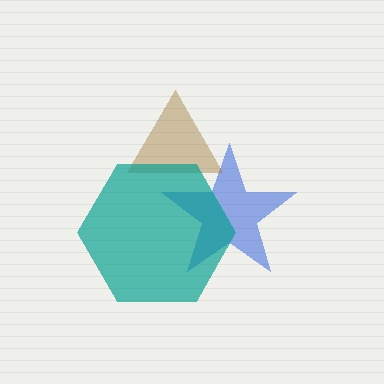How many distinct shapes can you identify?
There are 3 distinct shapes: a blue star, a brown triangle, a teal hexagon.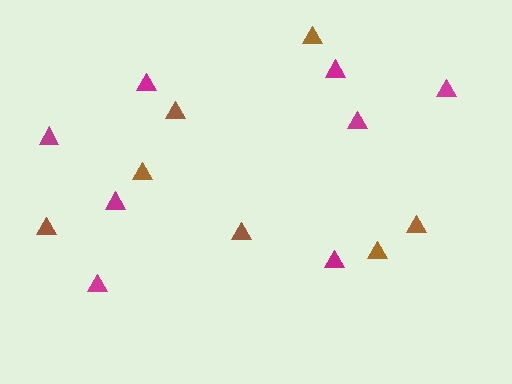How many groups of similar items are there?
There are 2 groups: one group of brown triangles (7) and one group of magenta triangles (8).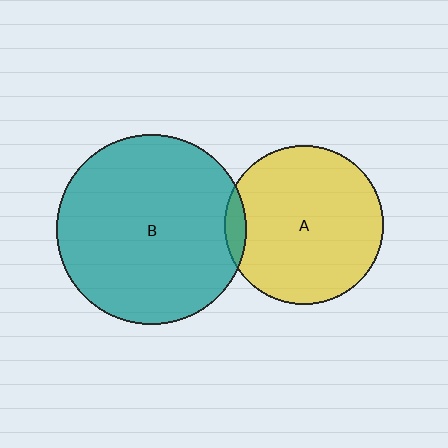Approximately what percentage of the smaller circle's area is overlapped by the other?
Approximately 5%.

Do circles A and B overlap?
Yes.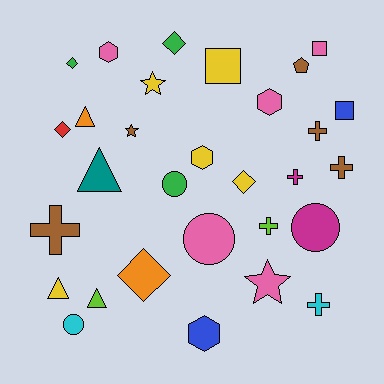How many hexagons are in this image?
There are 4 hexagons.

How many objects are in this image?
There are 30 objects.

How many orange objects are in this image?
There are 2 orange objects.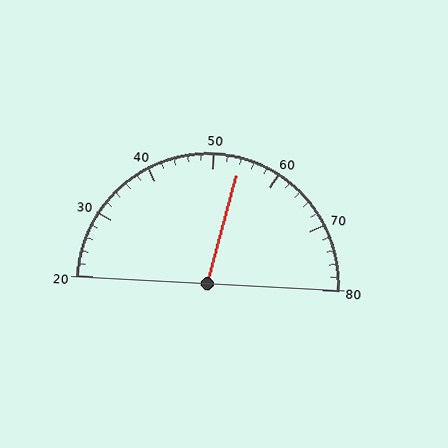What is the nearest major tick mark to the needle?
The nearest major tick mark is 50.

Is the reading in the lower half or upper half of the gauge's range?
The reading is in the upper half of the range (20 to 80).